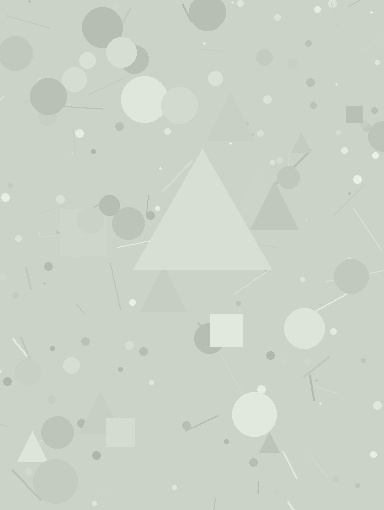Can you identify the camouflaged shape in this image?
The camouflaged shape is a triangle.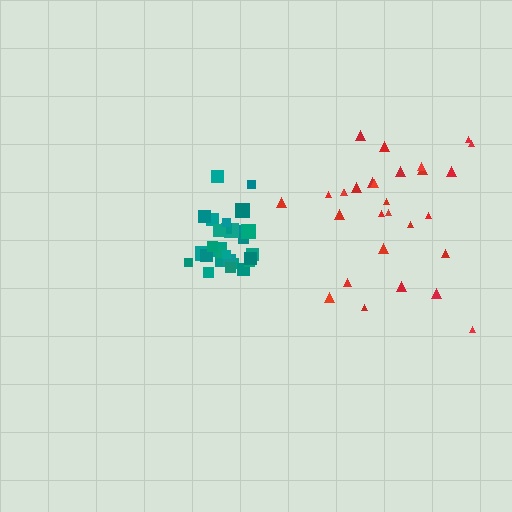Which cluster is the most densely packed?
Teal.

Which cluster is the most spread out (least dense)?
Red.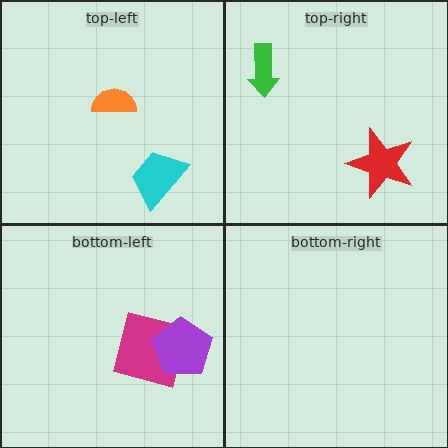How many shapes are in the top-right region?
2.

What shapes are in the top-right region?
The green arrow, the red star.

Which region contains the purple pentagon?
The bottom-left region.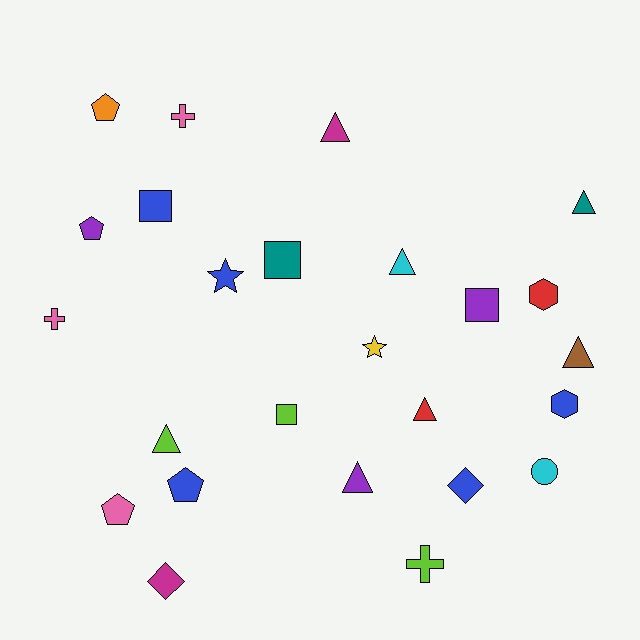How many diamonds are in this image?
There are 2 diamonds.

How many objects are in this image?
There are 25 objects.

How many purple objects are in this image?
There are 3 purple objects.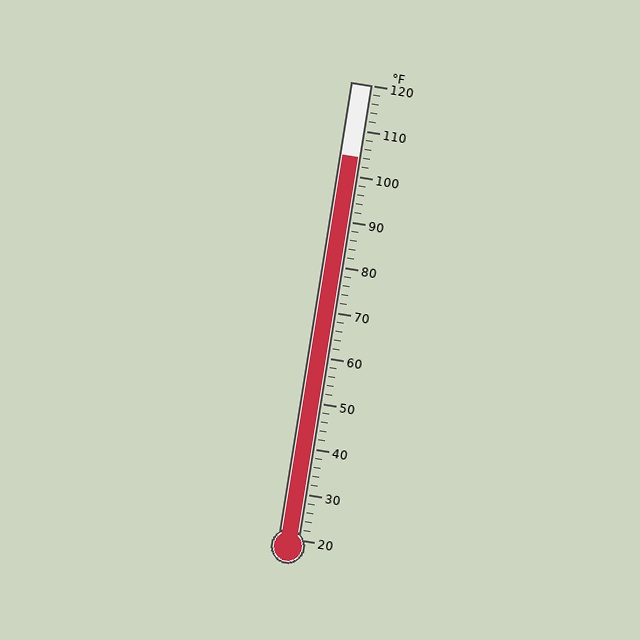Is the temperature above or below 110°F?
The temperature is below 110°F.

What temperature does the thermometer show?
The thermometer shows approximately 104°F.